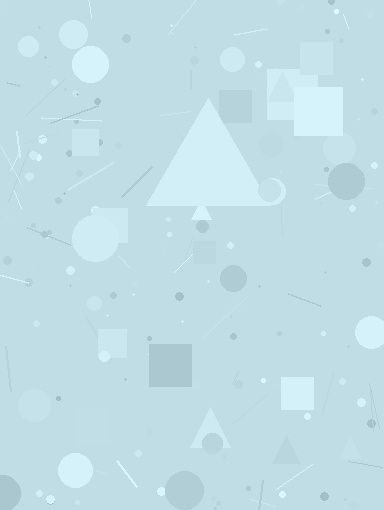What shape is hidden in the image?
A triangle is hidden in the image.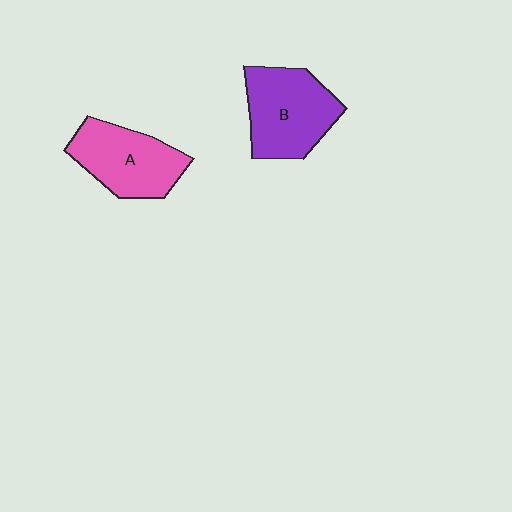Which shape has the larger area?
Shape B (purple).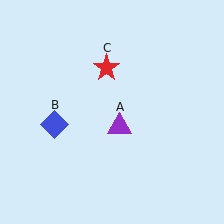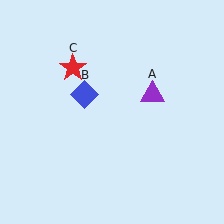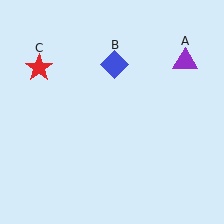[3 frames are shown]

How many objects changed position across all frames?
3 objects changed position: purple triangle (object A), blue diamond (object B), red star (object C).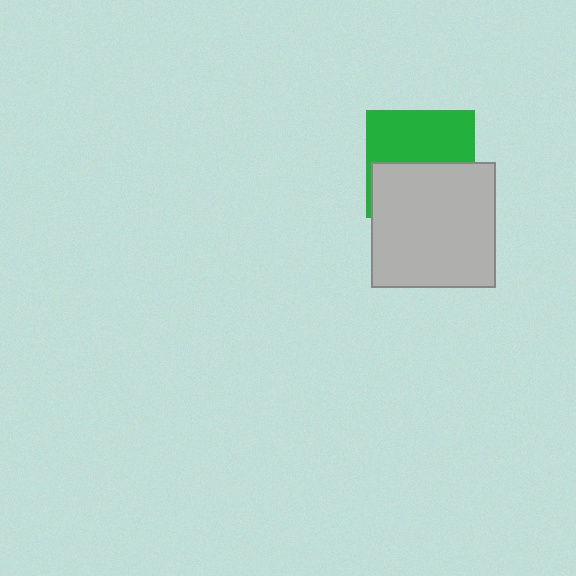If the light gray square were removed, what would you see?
You would see the complete green square.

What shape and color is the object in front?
The object in front is a light gray square.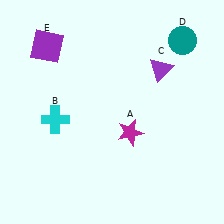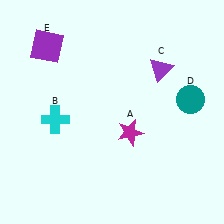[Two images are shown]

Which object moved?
The teal circle (D) moved down.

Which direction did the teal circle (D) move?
The teal circle (D) moved down.